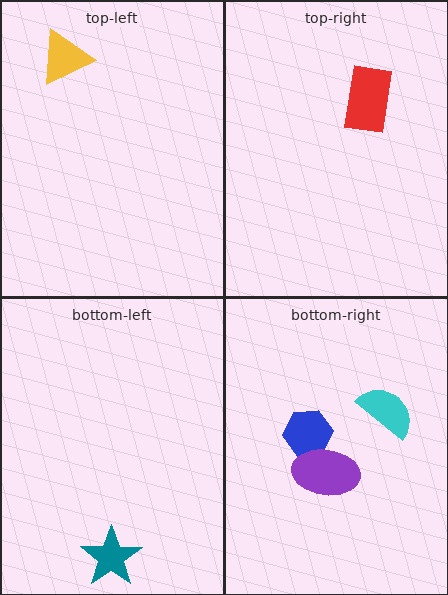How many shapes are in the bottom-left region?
1.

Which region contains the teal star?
The bottom-left region.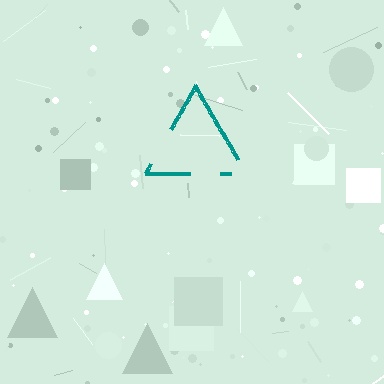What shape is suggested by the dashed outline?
The dashed outline suggests a triangle.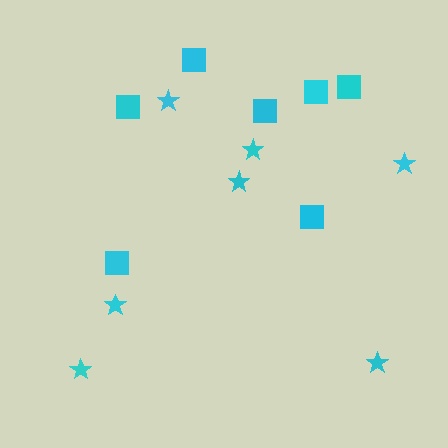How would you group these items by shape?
There are 2 groups: one group of squares (7) and one group of stars (7).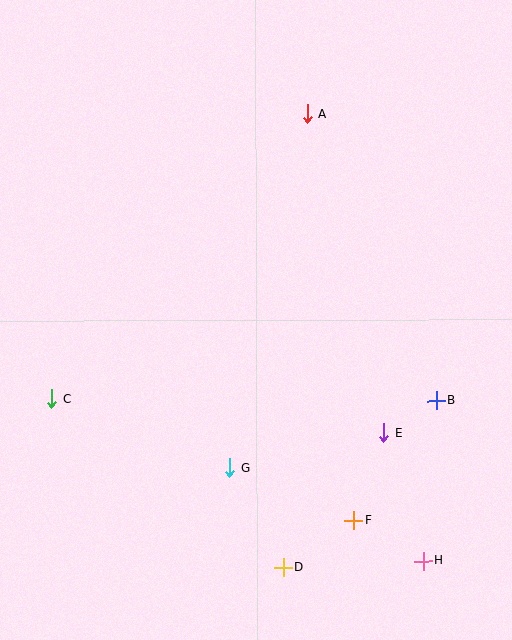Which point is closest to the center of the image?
Point G at (230, 468) is closest to the center.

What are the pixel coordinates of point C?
Point C is at (52, 398).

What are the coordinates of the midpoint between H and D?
The midpoint between H and D is at (353, 564).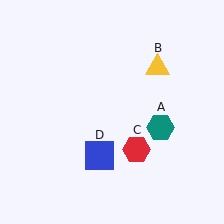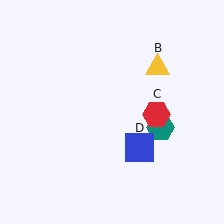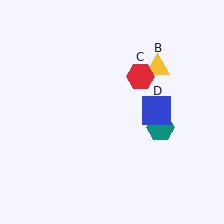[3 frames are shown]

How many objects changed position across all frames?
2 objects changed position: red hexagon (object C), blue square (object D).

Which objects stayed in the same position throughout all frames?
Teal hexagon (object A) and yellow triangle (object B) remained stationary.